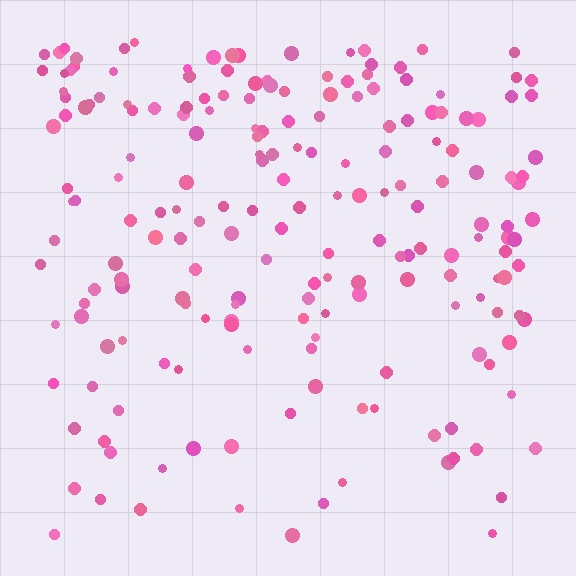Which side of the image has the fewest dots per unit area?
The bottom.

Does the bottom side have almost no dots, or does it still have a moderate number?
Still a moderate number, just noticeably fewer than the top.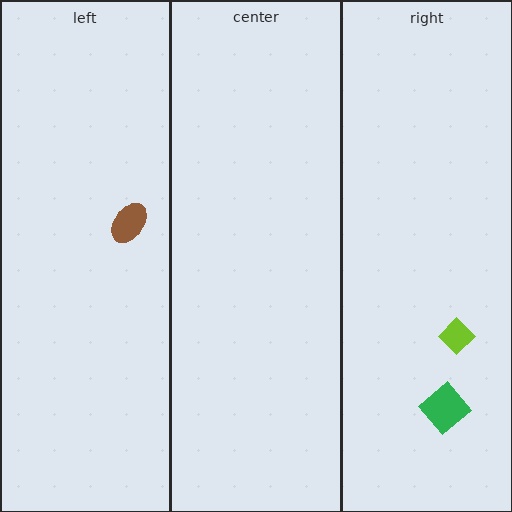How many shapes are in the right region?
2.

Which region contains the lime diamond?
The right region.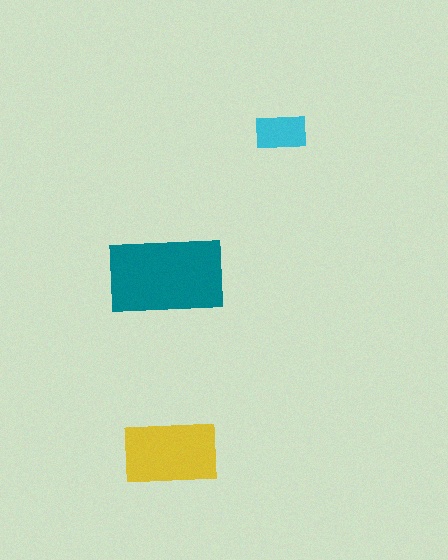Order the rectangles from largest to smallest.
the teal one, the yellow one, the cyan one.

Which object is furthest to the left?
The yellow rectangle is leftmost.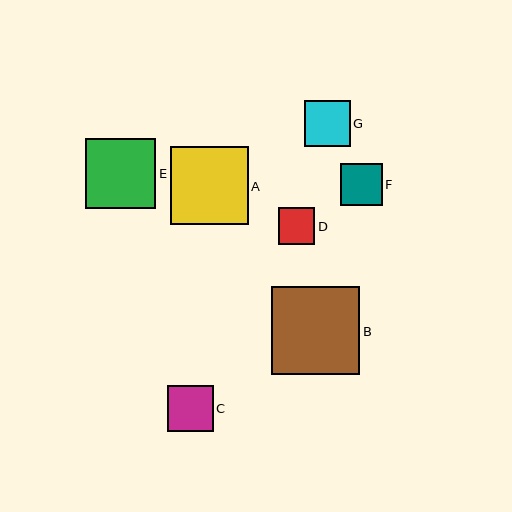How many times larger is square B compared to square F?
Square B is approximately 2.1 times the size of square F.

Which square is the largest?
Square B is the largest with a size of approximately 88 pixels.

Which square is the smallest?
Square D is the smallest with a size of approximately 36 pixels.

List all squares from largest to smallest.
From largest to smallest: B, A, E, C, G, F, D.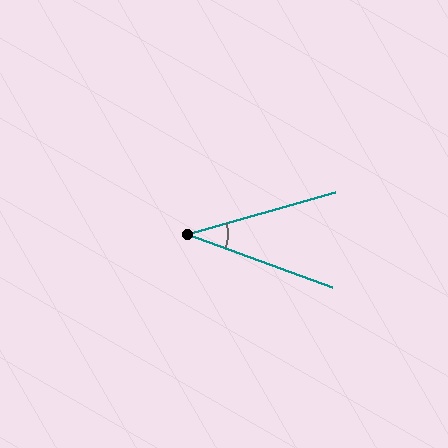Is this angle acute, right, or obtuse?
It is acute.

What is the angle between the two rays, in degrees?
Approximately 36 degrees.